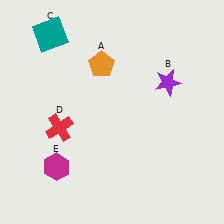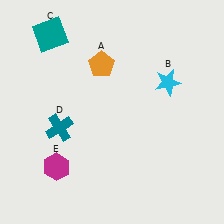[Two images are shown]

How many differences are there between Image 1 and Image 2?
There are 2 differences between the two images.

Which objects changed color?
B changed from purple to cyan. D changed from red to teal.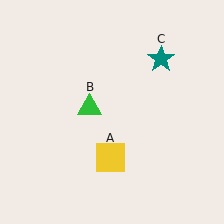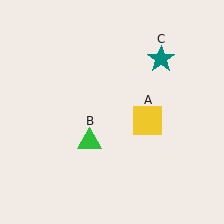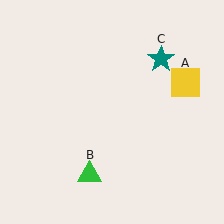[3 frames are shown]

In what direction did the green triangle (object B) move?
The green triangle (object B) moved down.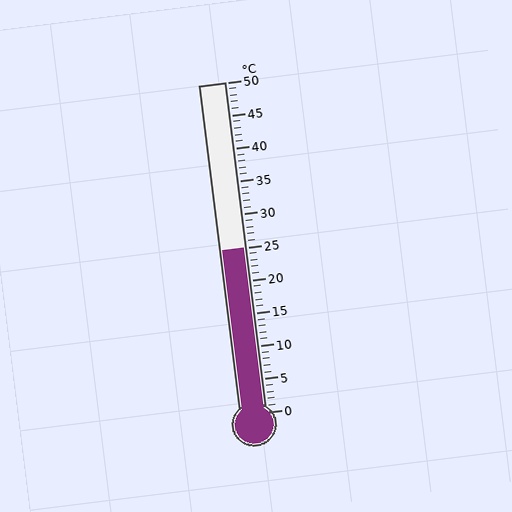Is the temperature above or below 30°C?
The temperature is below 30°C.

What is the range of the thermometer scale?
The thermometer scale ranges from 0°C to 50°C.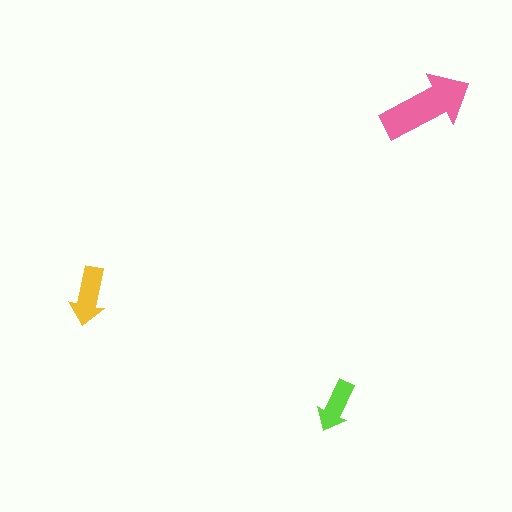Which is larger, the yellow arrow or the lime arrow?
The yellow one.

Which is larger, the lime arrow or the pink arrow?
The pink one.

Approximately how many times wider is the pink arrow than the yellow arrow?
About 1.5 times wider.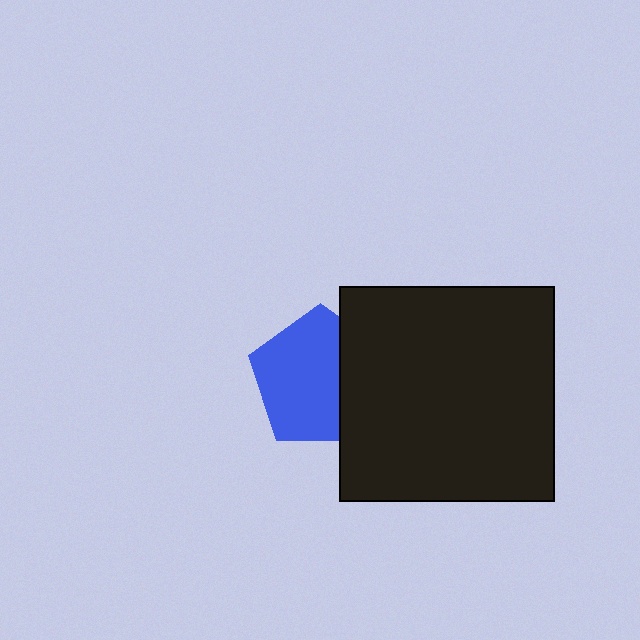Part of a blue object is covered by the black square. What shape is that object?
It is a pentagon.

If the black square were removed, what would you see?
You would see the complete blue pentagon.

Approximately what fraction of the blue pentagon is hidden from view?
Roughly 32% of the blue pentagon is hidden behind the black square.